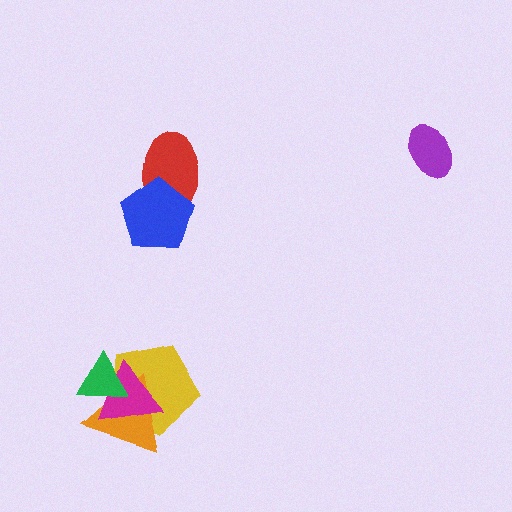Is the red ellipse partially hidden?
Yes, it is partially covered by another shape.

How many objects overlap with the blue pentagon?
1 object overlaps with the blue pentagon.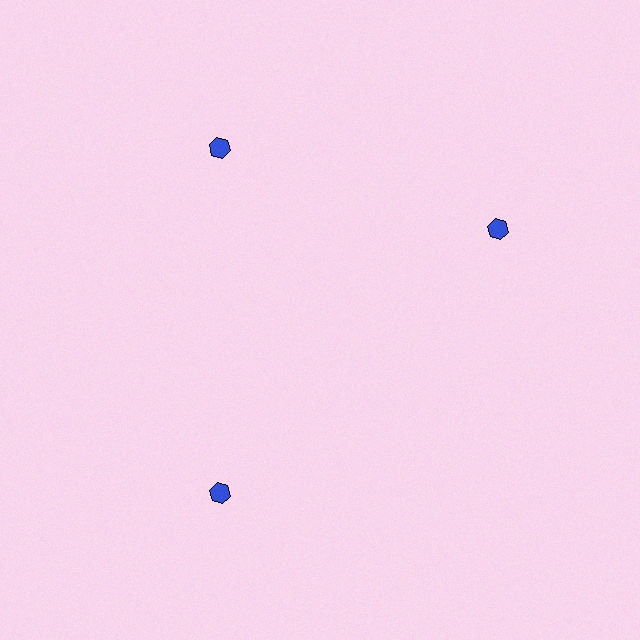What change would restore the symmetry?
The symmetry would be restored by rotating it back into even spacing with its neighbors so that all 3 hexagons sit at equal angles and equal distance from the center.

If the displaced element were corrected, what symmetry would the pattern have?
It would have 3-fold rotational symmetry — the pattern would map onto itself every 120 degrees.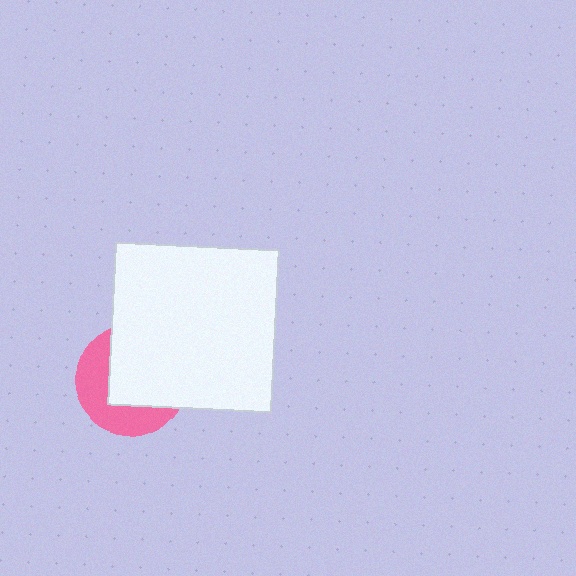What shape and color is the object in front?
The object in front is a white square.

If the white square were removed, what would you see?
You would see the complete pink circle.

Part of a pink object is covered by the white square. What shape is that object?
It is a circle.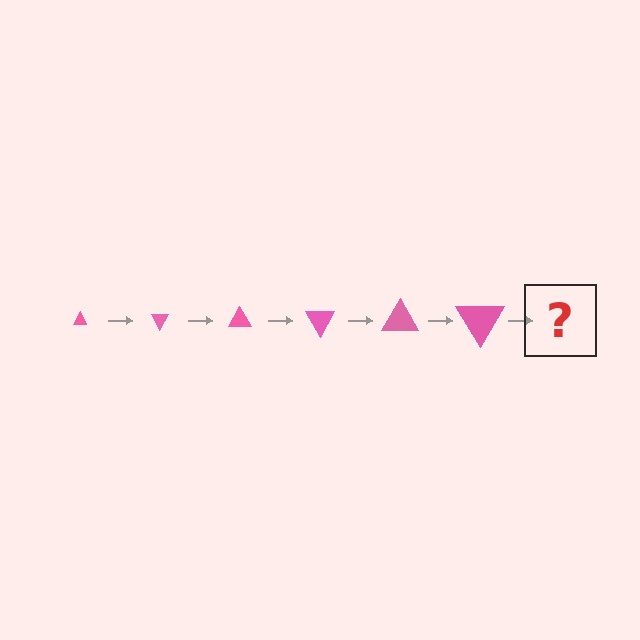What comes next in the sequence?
The next element should be a triangle, larger than the previous one and rotated 360 degrees from the start.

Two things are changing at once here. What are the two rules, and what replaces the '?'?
The two rules are that the triangle grows larger each step and it rotates 60 degrees each step. The '?' should be a triangle, larger than the previous one and rotated 360 degrees from the start.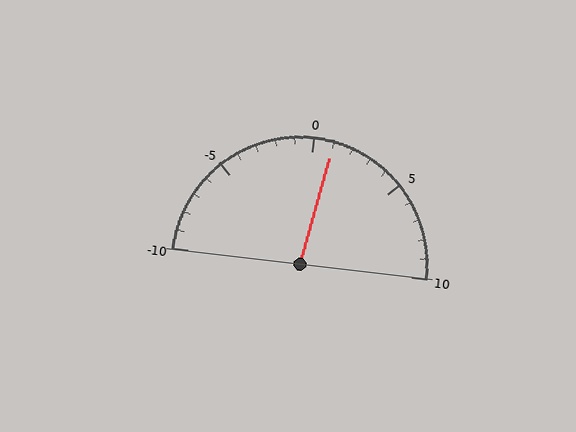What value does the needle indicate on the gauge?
The needle indicates approximately 1.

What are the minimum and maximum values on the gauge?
The gauge ranges from -10 to 10.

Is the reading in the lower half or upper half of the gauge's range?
The reading is in the upper half of the range (-10 to 10).